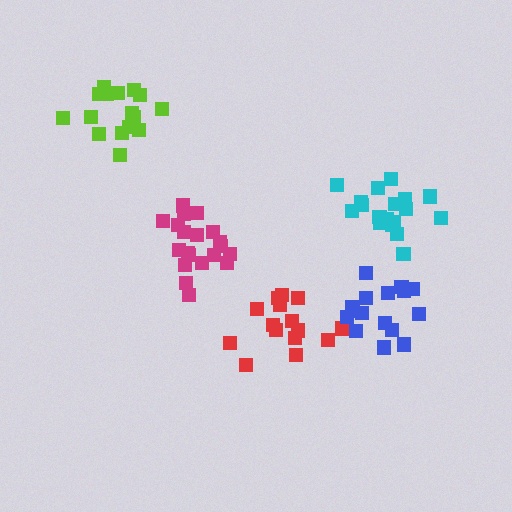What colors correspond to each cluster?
The clusters are colored: red, lime, magenta, cyan, blue.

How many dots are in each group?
Group 1: 15 dots, Group 2: 17 dots, Group 3: 20 dots, Group 4: 18 dots, Group 5: 16 dots (86 total).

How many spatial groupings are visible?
There are 5 spatial groupings.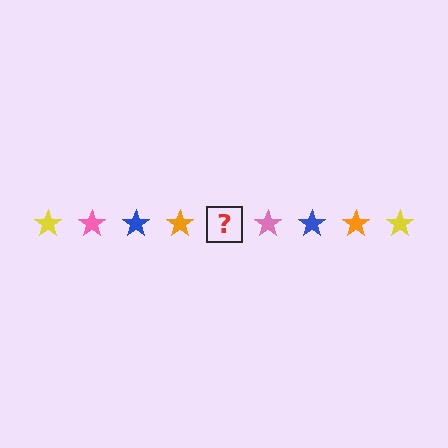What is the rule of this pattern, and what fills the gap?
The rule is that the pattern cycles through yellow, pink, blue, orange stars. The gap should be filled with a yellow star.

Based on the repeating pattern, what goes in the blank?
The blank should be a yellow star.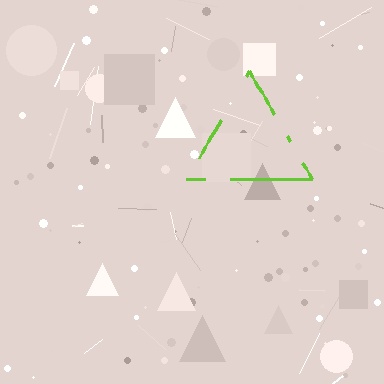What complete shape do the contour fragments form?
The contour fragments form a triangle.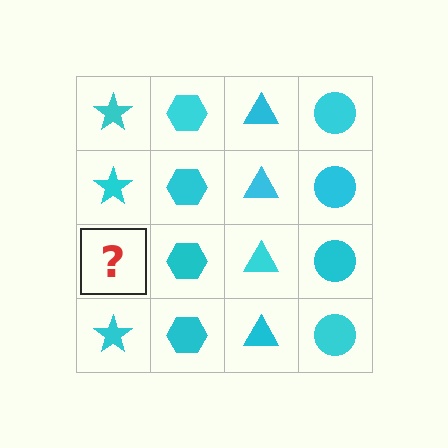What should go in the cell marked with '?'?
The missing cell should contain a cyan star.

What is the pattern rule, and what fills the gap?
The rule is that each column has a consistent shape. The gap should be filled with a cyan star.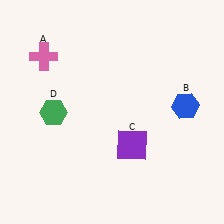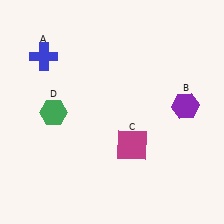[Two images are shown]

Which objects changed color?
A changed from pink to blue. B changed from blue to purple. C changed from purple to magenta.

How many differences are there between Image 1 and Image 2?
There are 3 differences between the two images.